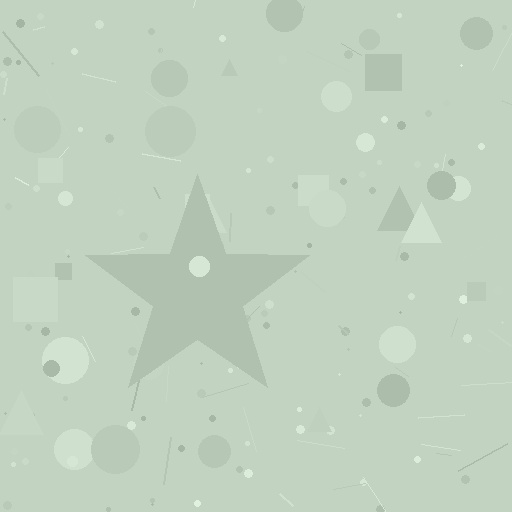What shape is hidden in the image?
A star is hidden in the image.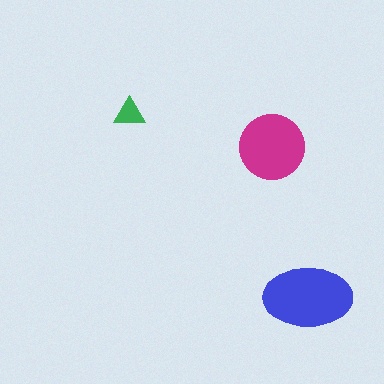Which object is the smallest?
The green triangle.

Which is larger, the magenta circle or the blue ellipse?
The blue ellipse.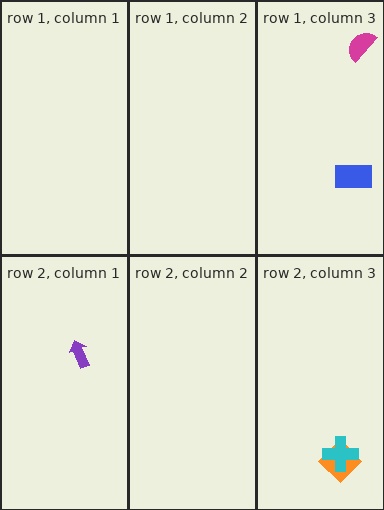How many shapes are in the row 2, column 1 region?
1.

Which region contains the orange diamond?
The row 2, column 3 region.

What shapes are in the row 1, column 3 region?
The blue rectangle, the magenta semicircle.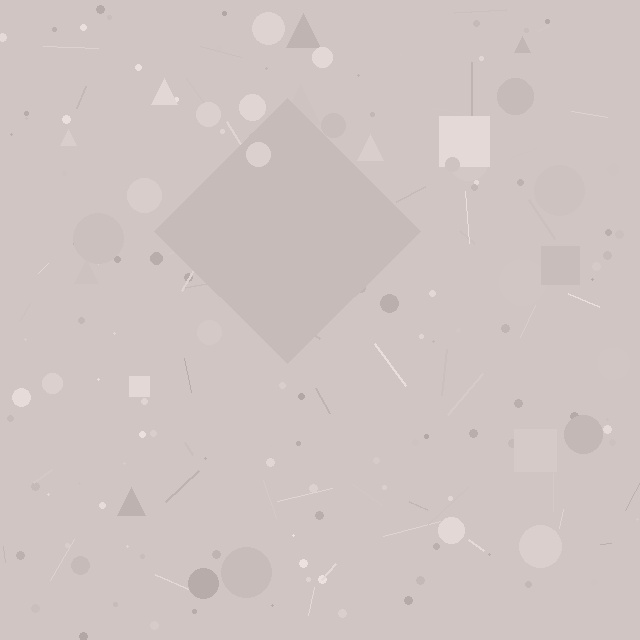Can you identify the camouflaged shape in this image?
The camouflaged shape is a diamond.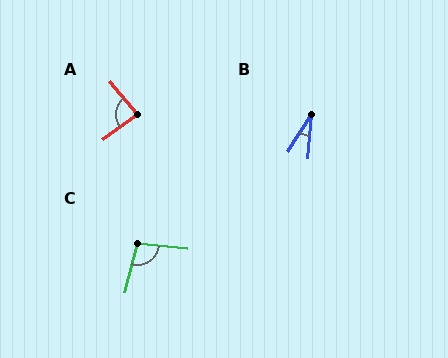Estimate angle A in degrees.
Approximately 85 degrees.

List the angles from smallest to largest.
B (29°), A (85°), C (99°).